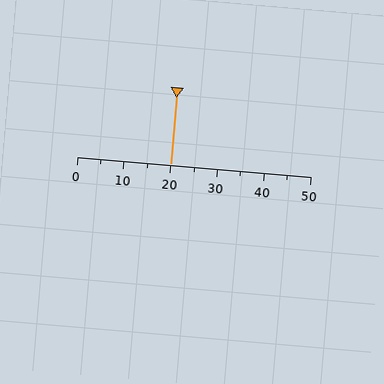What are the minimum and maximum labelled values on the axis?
The axis runs from 0 to 50.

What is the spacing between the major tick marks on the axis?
The major ticks are spaced 10 apart.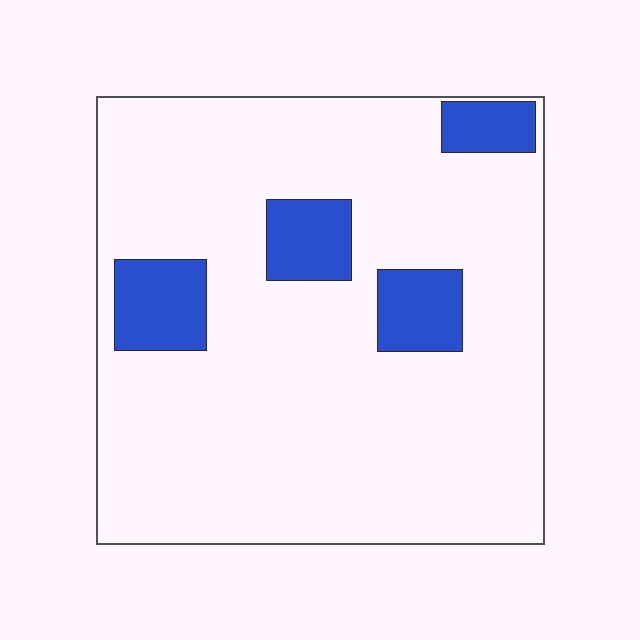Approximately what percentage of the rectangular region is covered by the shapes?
Approximately 15%.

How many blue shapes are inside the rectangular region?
4.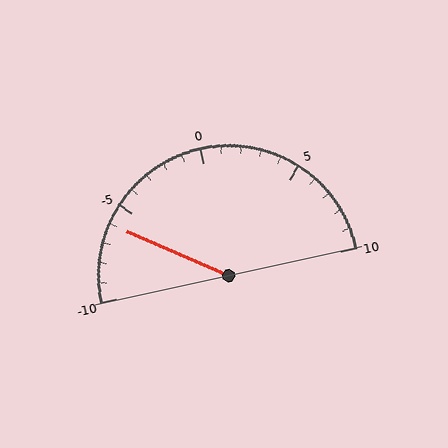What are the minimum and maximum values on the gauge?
The gauge ranges from -10 to 10.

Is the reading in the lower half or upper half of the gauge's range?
The reading is in the lower half of the range (-10 to 10).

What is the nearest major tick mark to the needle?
The nearest major tick mark is -5.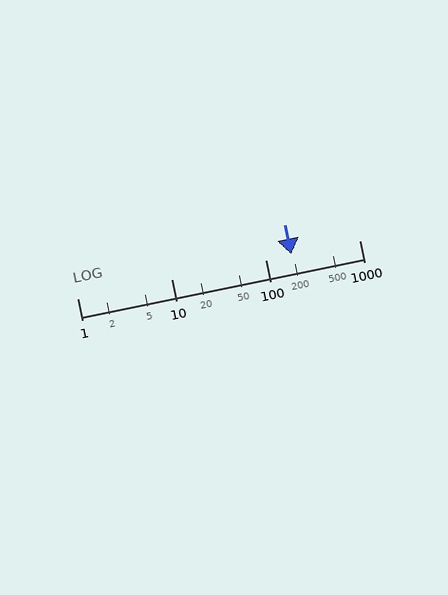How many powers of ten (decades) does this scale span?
The scale spans 3 decades, from 1 to 1000.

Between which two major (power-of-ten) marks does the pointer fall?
The pointer is between 100 and 1000.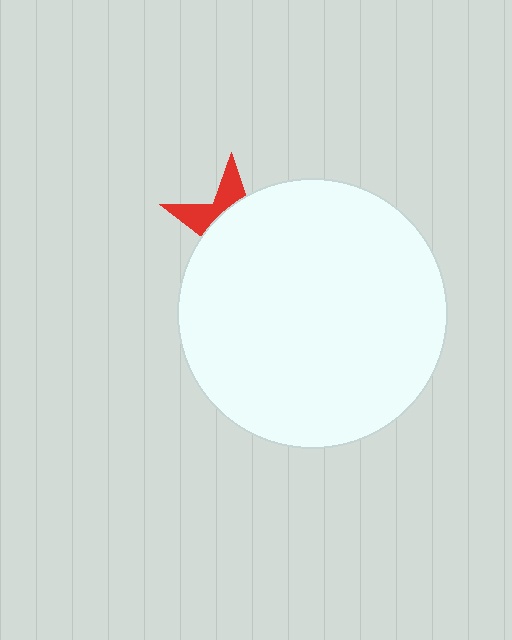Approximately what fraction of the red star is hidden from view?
Roughly 70% of the red star is hidden behind the white circle.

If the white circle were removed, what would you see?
You would see the complete red star.